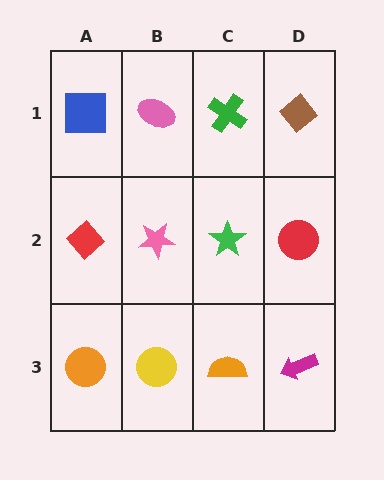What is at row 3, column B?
A yellow circle.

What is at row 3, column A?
An orange circle.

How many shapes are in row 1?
4 shapes.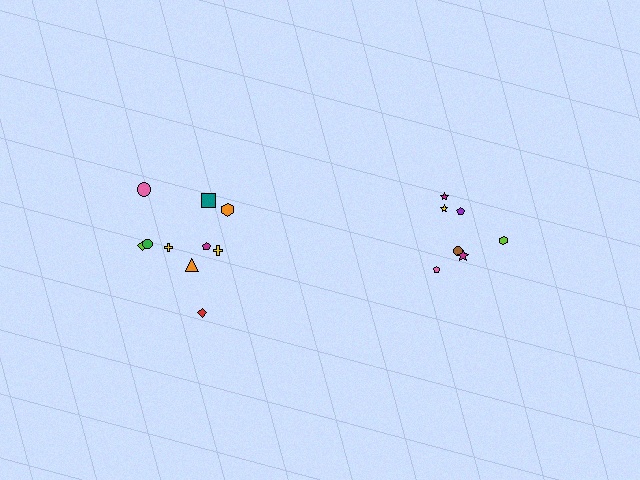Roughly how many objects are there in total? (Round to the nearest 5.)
Roughly 15 objects in total.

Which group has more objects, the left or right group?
The left group.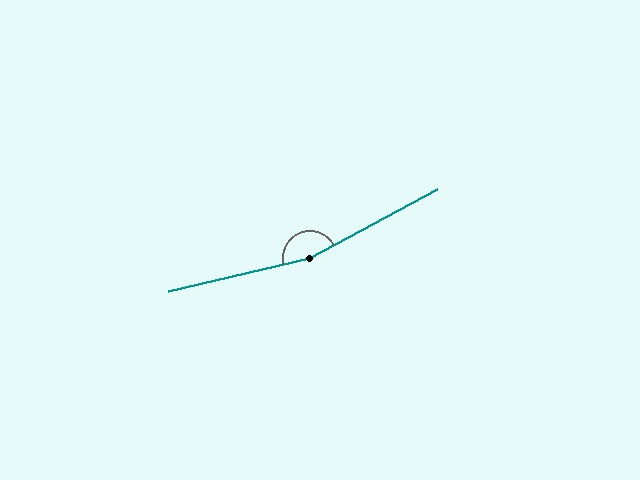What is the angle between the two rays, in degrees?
Approximately 165 degrees.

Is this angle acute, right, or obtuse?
It is obtuse.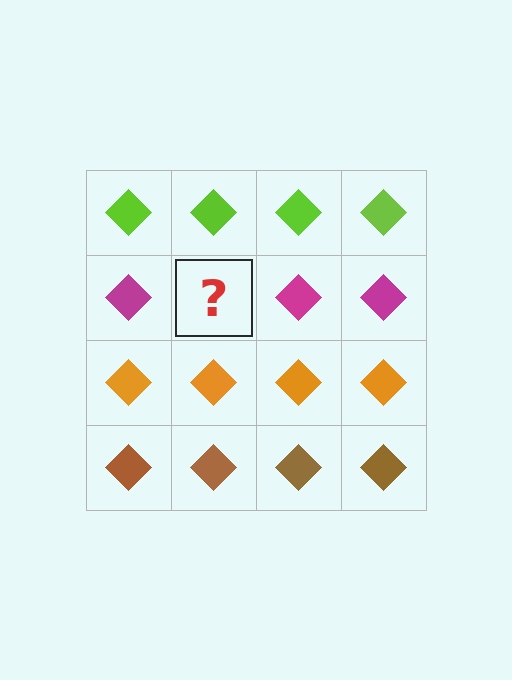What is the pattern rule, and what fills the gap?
The rule is that each row has a consistent color. The gap should be filled with a magenta diamond.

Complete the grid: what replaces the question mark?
The question mark should be replaced with a magenta diamond.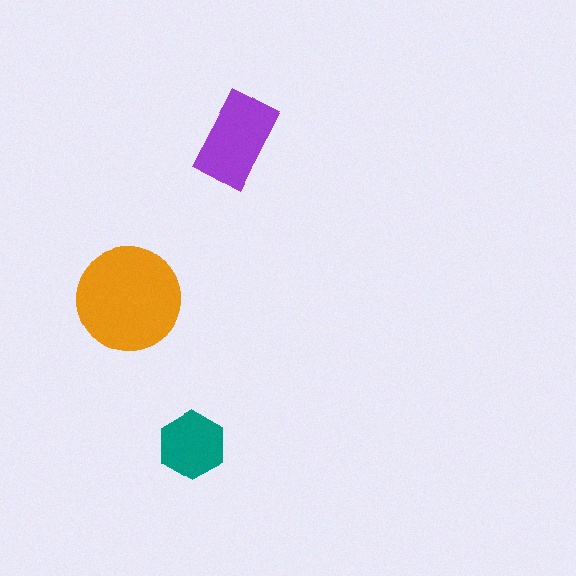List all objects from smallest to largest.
The teal hexagon, the purple rectangle, the orange circle.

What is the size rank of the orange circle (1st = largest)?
1st.